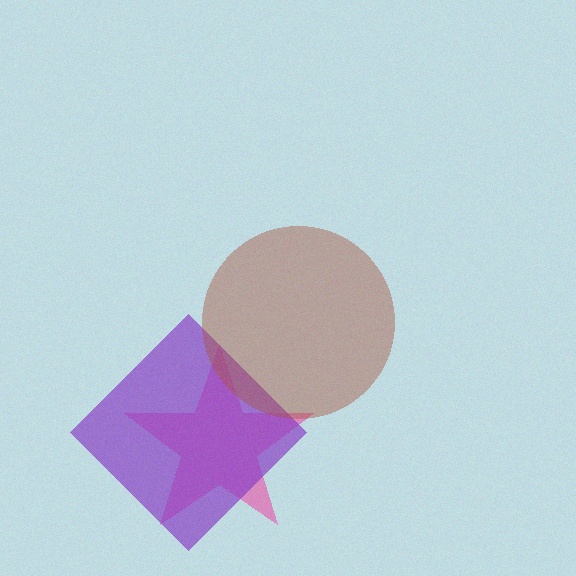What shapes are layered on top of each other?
The layered shapes are: a pink star, a purple diamond, a brown circle.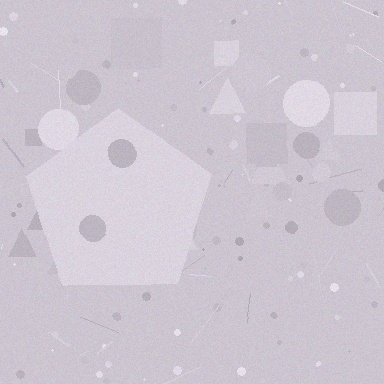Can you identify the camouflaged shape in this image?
The camouflaged shape is a pentagon.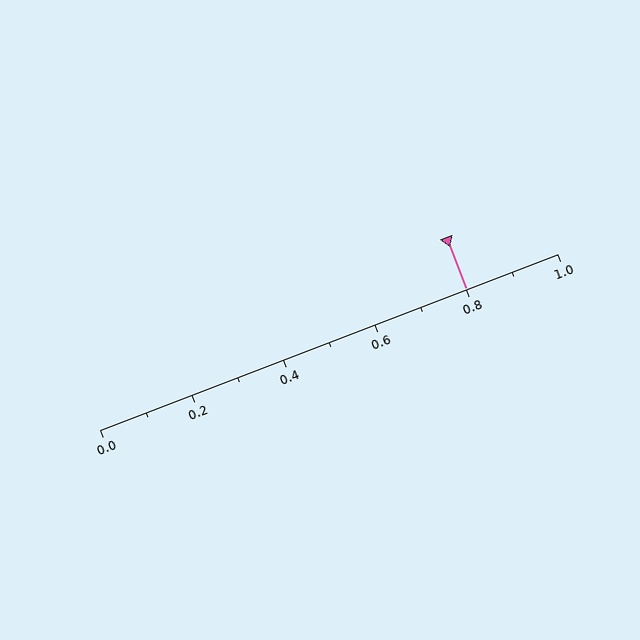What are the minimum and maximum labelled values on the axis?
The axis runs from 0.0 to 1.0.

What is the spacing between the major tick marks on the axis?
The major ticks are spaced 0.2 apart.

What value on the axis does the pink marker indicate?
The marker indicates approximately 0.8.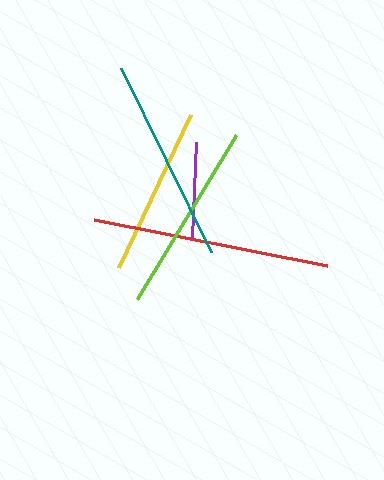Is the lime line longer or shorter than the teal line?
The teal line is longer than the lime line.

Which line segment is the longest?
The red line is the longest at approximately 238 pixels.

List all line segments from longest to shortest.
From longest to shortest: red, teal, lime, yellow, purple.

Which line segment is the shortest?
The purple line is the shortest at approximately 95 pixels.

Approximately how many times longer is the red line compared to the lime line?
The red line is approximately 1.2 times the length of the lime line.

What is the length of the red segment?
The red segment is approximately 238 pixels long.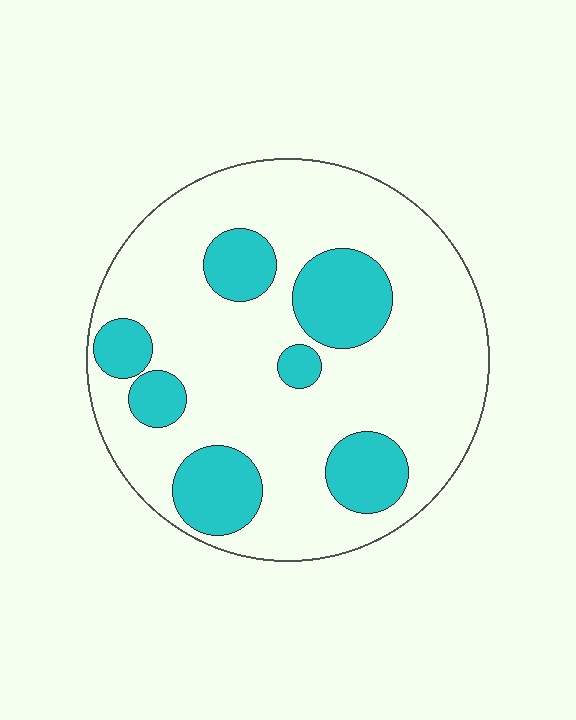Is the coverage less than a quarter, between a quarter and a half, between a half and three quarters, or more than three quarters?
Less than a quarter.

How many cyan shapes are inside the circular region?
7.